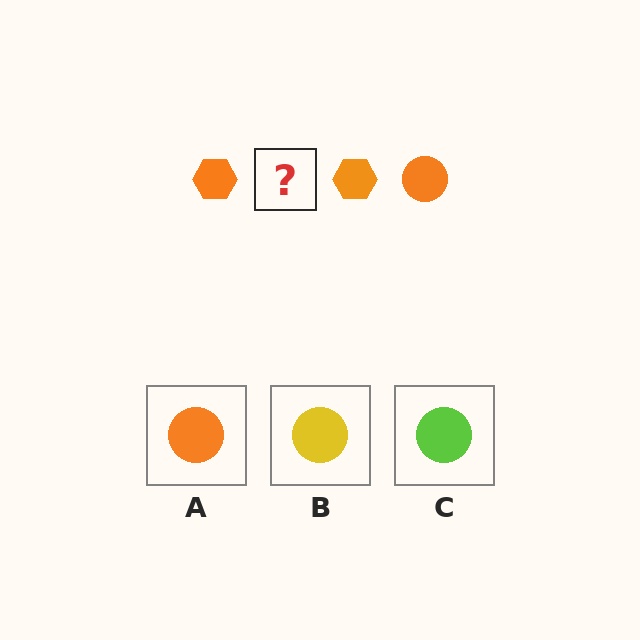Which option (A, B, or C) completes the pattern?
A.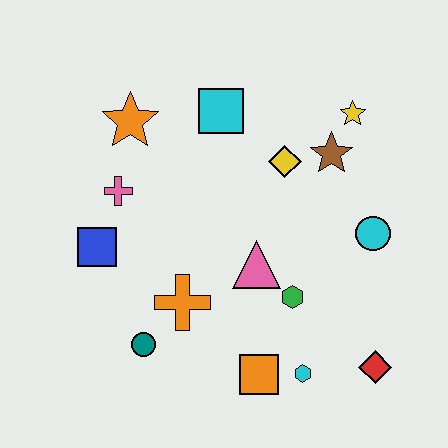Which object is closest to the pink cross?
The blue square is closest to the pink cross.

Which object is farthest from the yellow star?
The teal circle is farthest from the yellow star.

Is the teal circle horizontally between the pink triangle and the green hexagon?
No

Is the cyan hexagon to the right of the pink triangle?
Yes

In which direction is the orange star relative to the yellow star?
The orange star is to the left of the yellow star.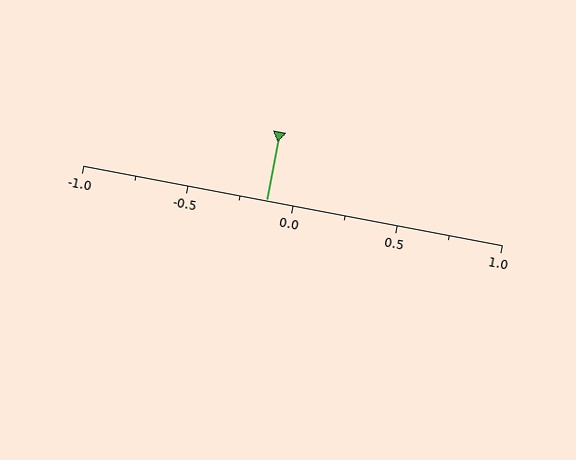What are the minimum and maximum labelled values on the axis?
The axis runs from -1.0 to 1.0.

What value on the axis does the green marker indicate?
The marker indicates approximately -0.12.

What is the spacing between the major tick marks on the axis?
The major ticks are spaced 0.5 apart.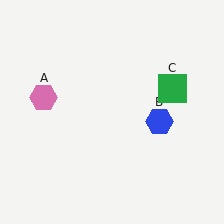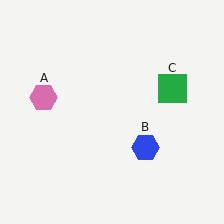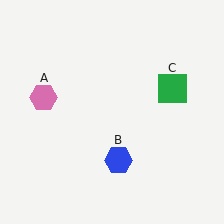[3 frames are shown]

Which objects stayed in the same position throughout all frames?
Pink hexagon (object A) and green square (object C) remained stationary.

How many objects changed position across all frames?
1 object changed position: blue hexagon (object B).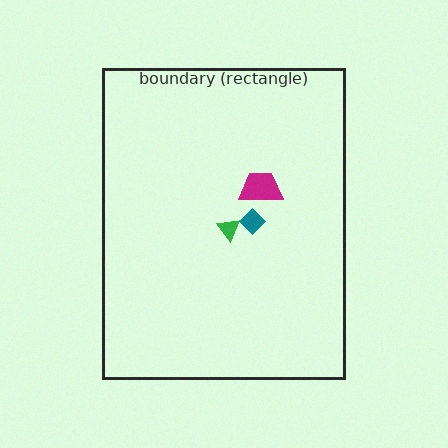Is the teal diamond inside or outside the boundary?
Inside.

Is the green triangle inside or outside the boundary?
Inside.